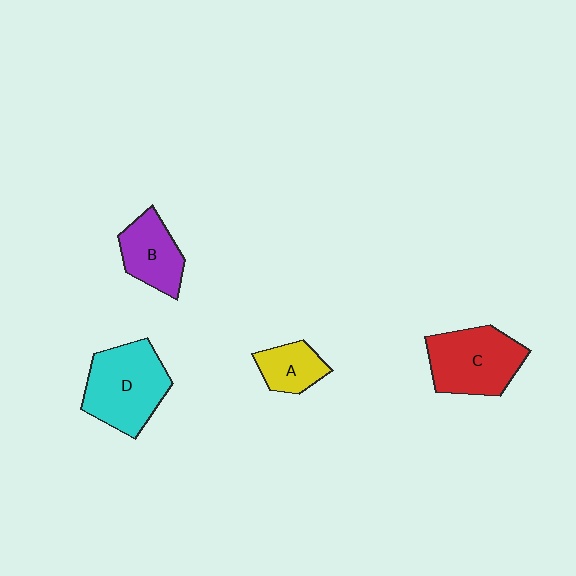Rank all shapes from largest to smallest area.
From largest to smallest: D (cyan), C (red), B (purple), A (yellow).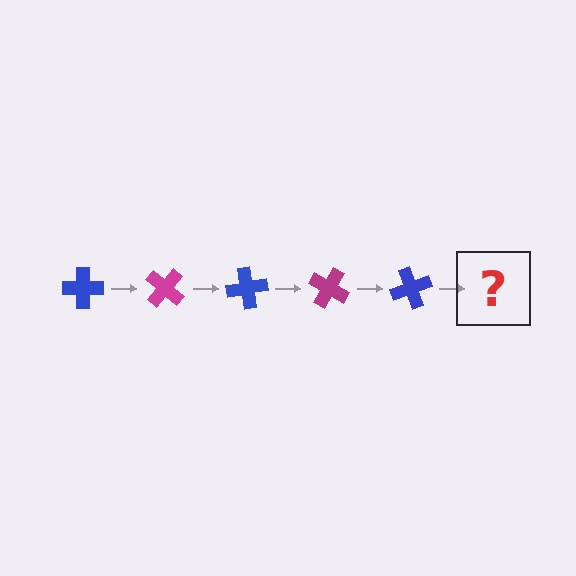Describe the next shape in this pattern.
It should be a magenta cross, rotated 200 degrees from the start.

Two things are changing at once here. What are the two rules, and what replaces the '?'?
The two rules are that it rotates 40 degrees each step and the color cycles through blue and magenta. The '?' should be a magenta cross, rotated 200 degrees from the start.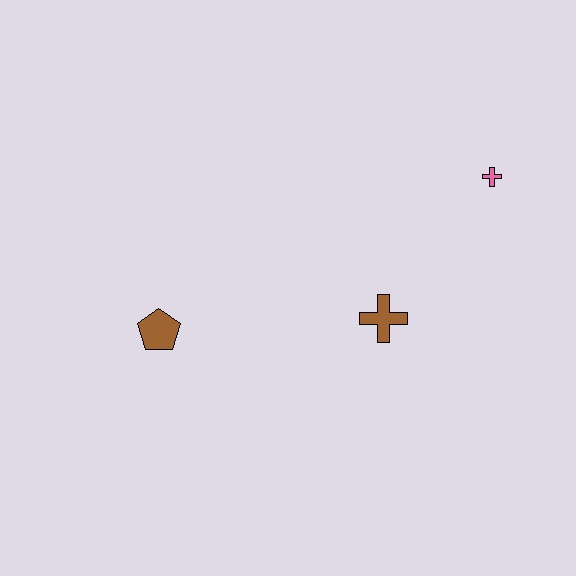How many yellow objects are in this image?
There are no yellow objects.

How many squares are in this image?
There are no squares.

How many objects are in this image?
There are 3 objects.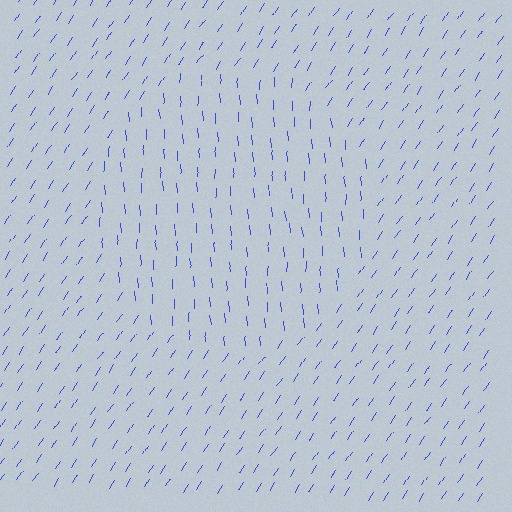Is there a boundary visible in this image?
Yes, there is a texture boundary formed by a change in line orientation.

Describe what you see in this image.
The image is filled with small blue line segments. A circle region in the image has lines oriented differently from the surrounding lines, creating a visible texture boundary.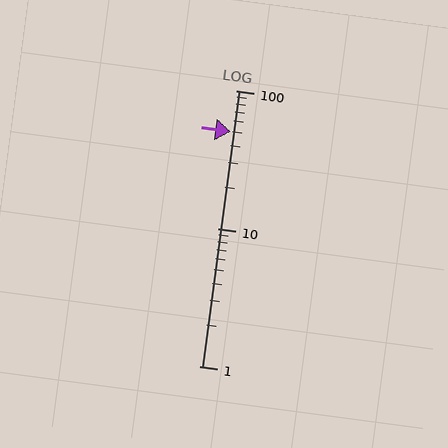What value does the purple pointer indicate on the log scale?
The pointer indicates approximately 50.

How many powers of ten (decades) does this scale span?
The scale spans 2 decades, from 1 to 100.